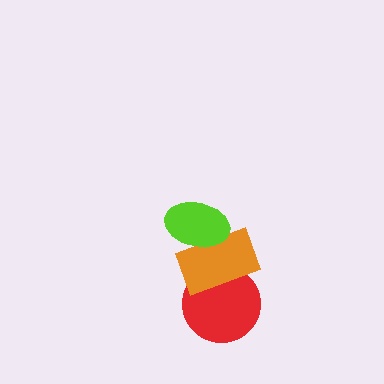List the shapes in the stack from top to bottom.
From top to bottom: the lime ellipse, the orange rectangle, the red circle.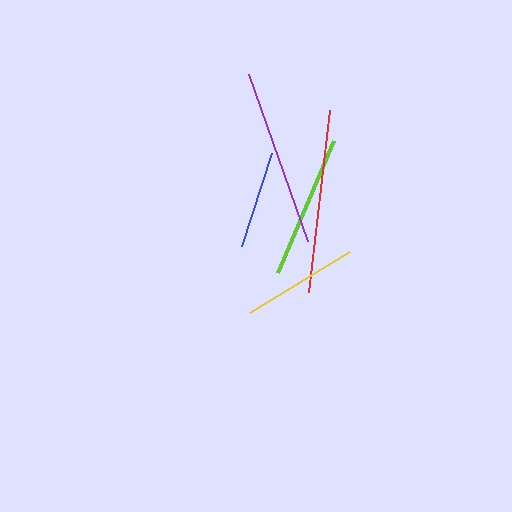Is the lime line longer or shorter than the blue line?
The lime line is longer than the blue line.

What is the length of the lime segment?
The lime segment is approximately 144 pixels long.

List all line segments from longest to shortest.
From longest to shortest: red, purple, lime, yellow, blue.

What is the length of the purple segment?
The purple segment is approximately 177 pixels long.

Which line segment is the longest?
The red line is the longest at approximately 183 pixels.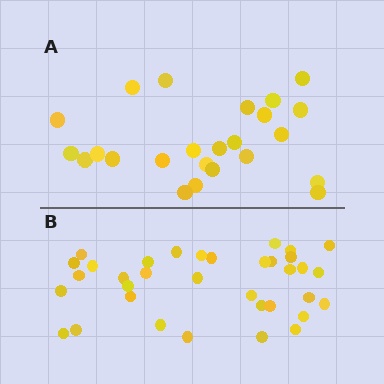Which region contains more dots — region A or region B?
Region B (the bottom region) has more dots.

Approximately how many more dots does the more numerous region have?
Region B has roughly 12 or so more dots than region A.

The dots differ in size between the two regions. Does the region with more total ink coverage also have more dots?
No. Region A has more total ink coverage because its dots are larger, but region B actually contains more individual dots. Total area can be misleading — the number of items is what matters here.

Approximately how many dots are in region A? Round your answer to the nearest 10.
About 20 dots. (The exact count is 24, which rounds to 20.)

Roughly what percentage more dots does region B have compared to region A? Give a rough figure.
About 45% more.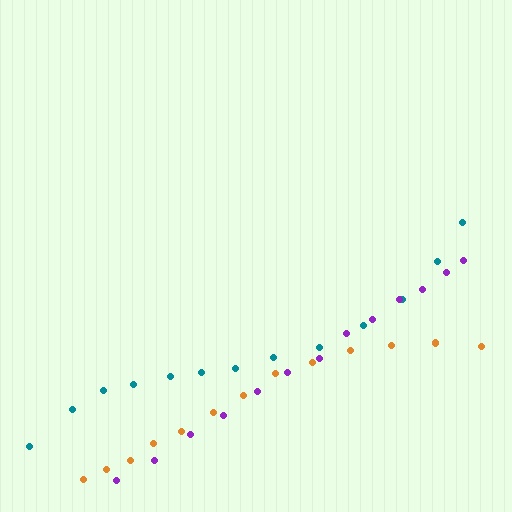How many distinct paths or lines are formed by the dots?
There are 3 distinct paths.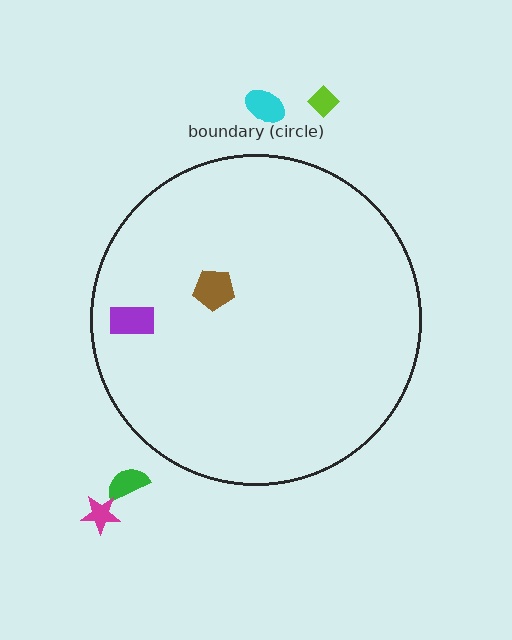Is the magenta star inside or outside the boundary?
Outside.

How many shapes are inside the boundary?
2 inside, 4 outside.